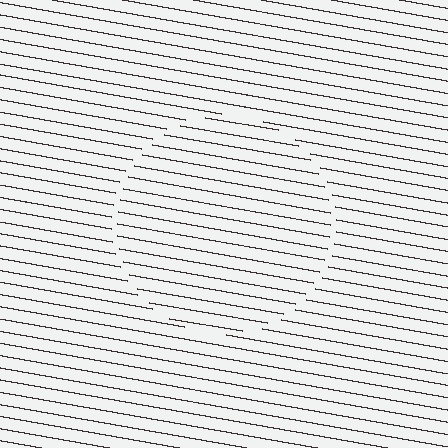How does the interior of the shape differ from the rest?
The interior of the shape contains the same grating, shifted by half a period — the contour is defined by the phase discontinuity where line-ends from the inner and outer gratings abut.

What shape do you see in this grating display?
An illusory circle. The interior of the shape contains the same grating, shifted by half a period — the contour is defined by the phase discontinuity where line-ends from the inner and outer gratings abut.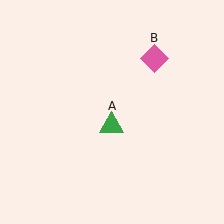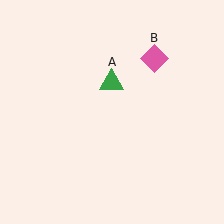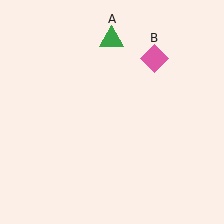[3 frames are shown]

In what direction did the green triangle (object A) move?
The green triangle (object A) moved up.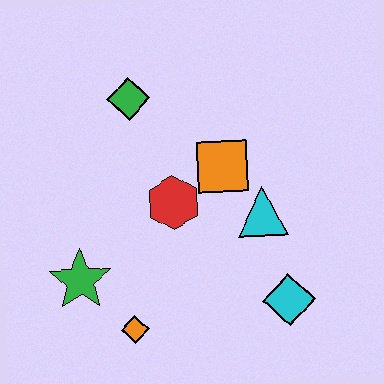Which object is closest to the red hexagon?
The orange square is closest to the red hexagon.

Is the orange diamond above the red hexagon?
No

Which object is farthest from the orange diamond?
The green diamond is farthest from the orange diamond.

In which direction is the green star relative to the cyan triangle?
The green star is to the left of the cyan triangle.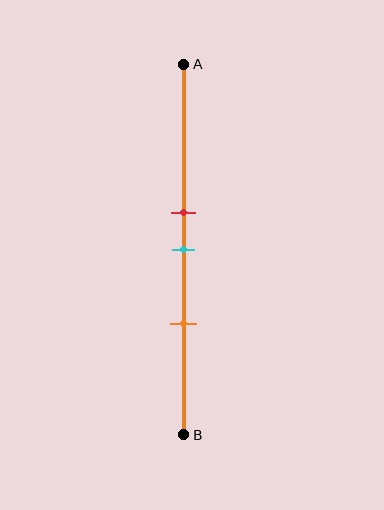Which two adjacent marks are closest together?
The red and cyan marks are the closest adjacent pair.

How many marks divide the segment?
There are 3 marks dividing the segment.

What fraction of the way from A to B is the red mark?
The red mark is approximately 40% (0.4) of the way from A to B.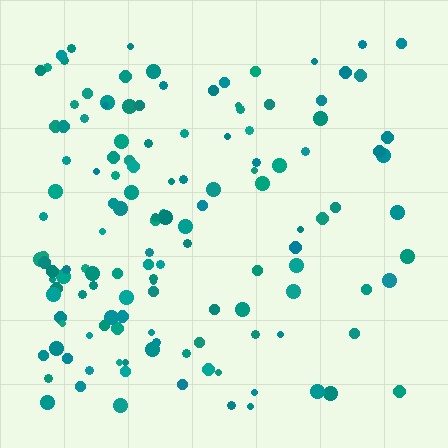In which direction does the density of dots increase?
From right to left, with the left side densest.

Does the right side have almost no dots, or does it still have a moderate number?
Still a moderate number, just noticeably fewer than the left.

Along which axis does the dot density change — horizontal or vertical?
Horizontal.